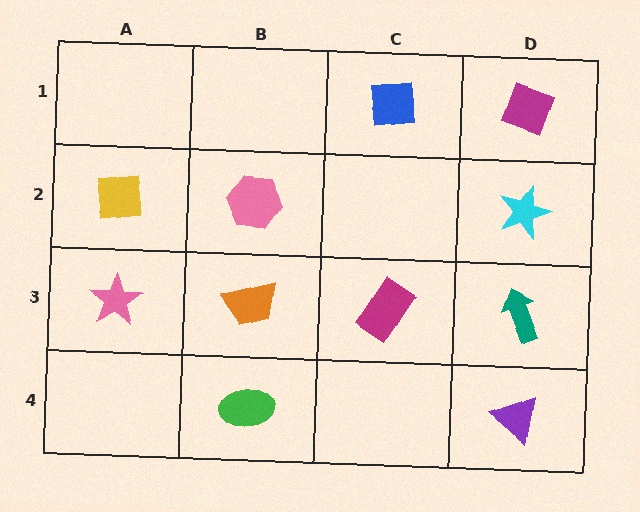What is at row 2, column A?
A yellow square.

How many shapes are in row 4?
2 shapes.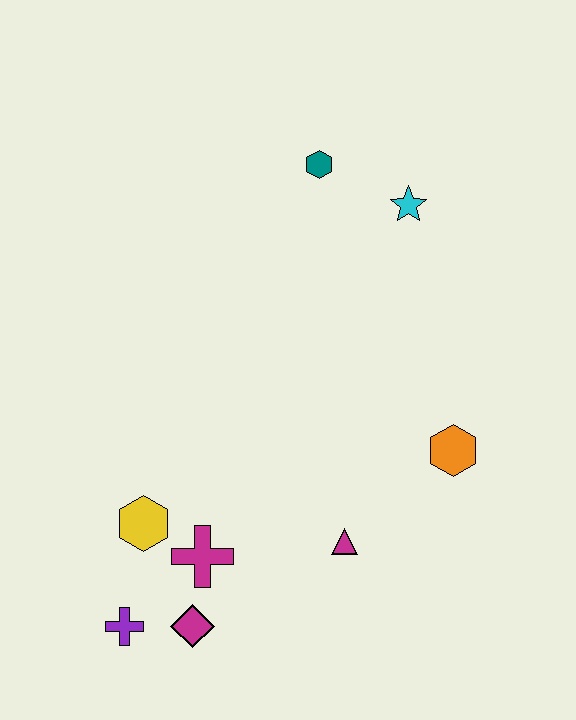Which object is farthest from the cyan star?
The purple cross is farthest from the cyan star.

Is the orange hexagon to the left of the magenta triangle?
No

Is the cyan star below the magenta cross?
No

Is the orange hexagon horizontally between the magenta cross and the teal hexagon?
No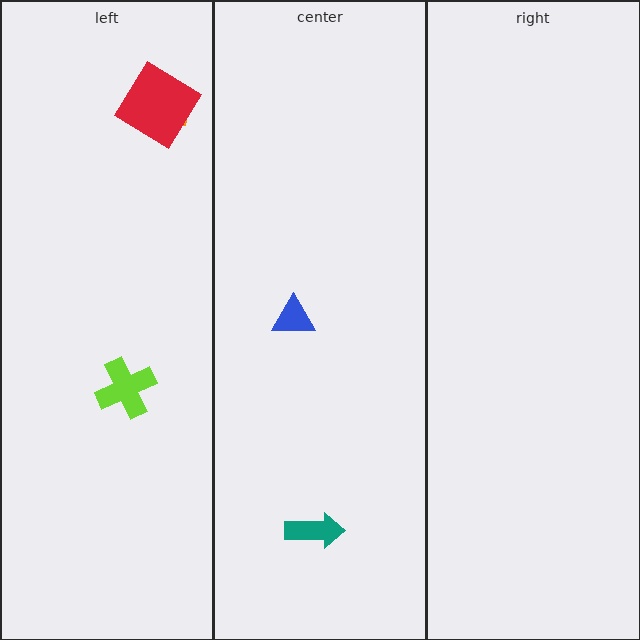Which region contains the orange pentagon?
The left region.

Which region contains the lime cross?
The left region.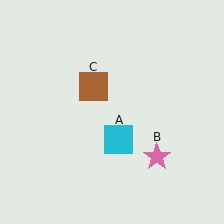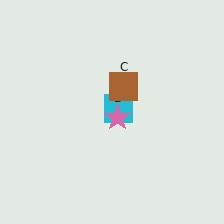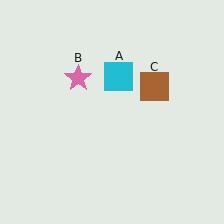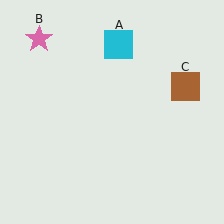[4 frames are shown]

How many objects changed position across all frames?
3 objects changed position: cyan square (object A), pink star (object B), brown square (object C).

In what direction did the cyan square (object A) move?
The cyan square (object A) moved up.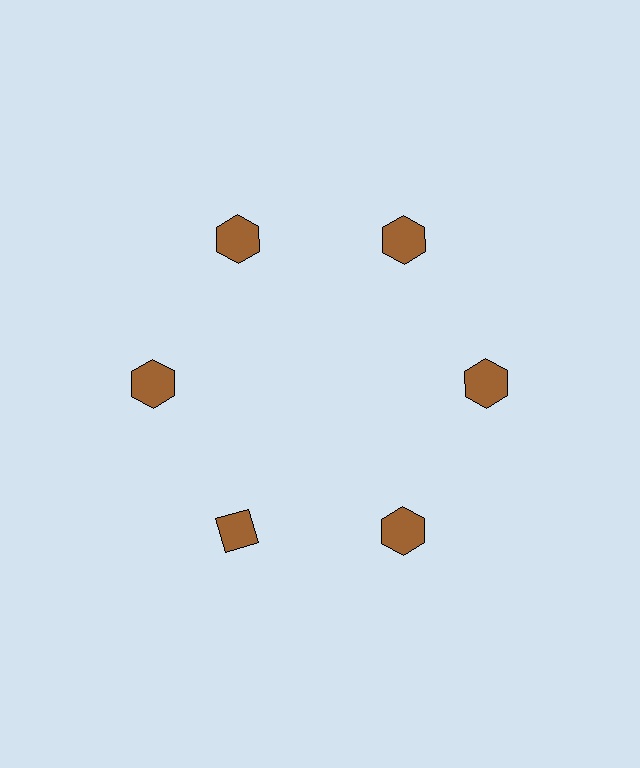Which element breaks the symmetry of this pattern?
The brown diamond at roughly the 7 o'clock position breaks the symmetry. All other shapes are brown hexagons.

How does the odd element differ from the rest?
It has a different shape: diamond instead of hexagon.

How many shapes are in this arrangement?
There are 6 shapes arranged in a ring pattern.